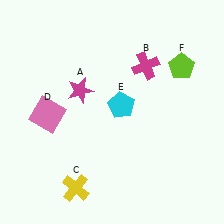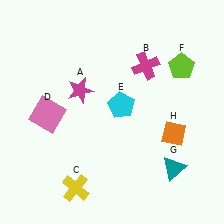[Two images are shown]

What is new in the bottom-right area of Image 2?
An orange diamond (H) was added in the bottom-right area of Image 2.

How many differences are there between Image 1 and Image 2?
There are 2 differences between the two images.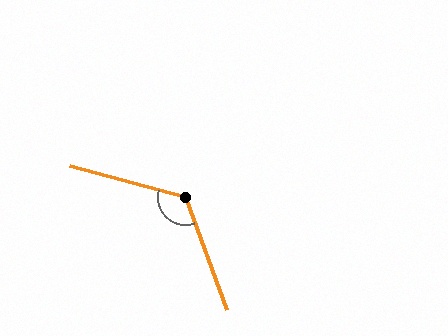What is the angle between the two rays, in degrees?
Approximately 125 degrees.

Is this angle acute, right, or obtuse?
It is obtuse.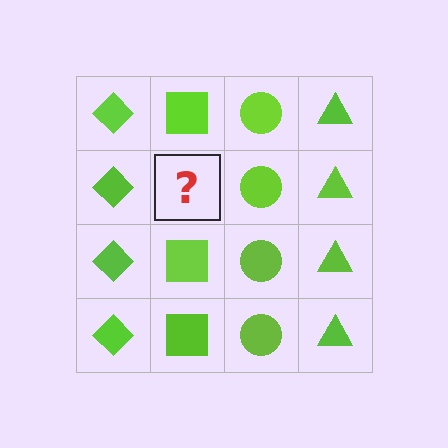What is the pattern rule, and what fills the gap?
The rule is that each column has a consistent shape. The gap should be filled with a lime square.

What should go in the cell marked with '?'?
The missing cell should contain a lime square.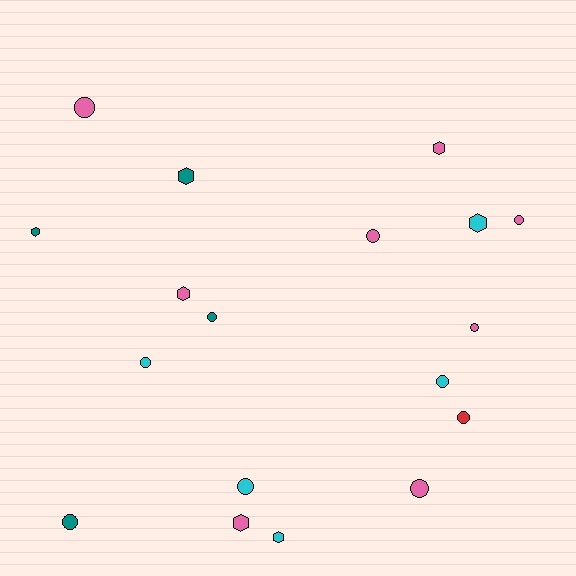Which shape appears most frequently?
Circle, with 11 objects.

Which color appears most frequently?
Pink, with 8 objects.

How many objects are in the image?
There are 18 objects.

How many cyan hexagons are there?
There are 2 cyan hexagons.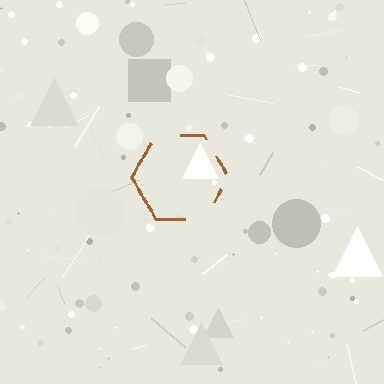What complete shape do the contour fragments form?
The contour fragments form a hexagon.